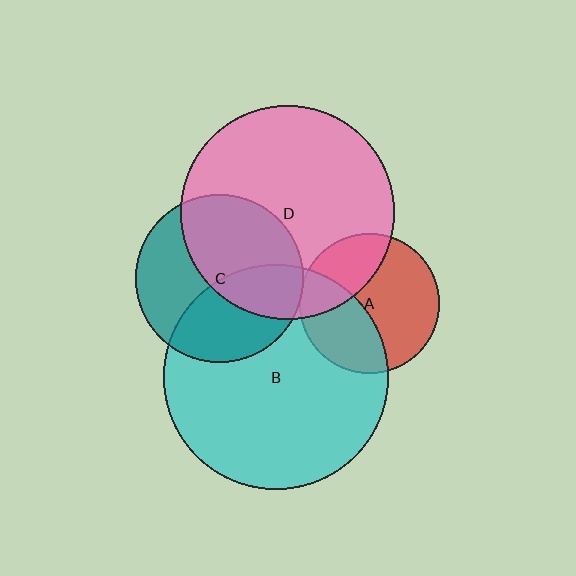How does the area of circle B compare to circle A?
Approximately 2.6 times.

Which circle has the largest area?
Circle B (cyan).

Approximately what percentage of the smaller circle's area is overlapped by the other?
Approximately 40%.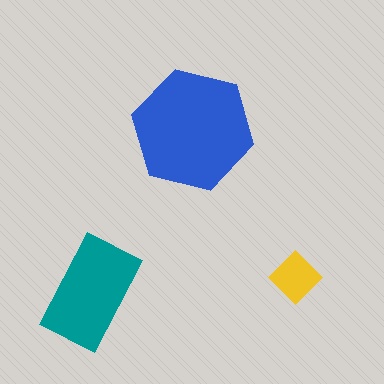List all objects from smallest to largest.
The yellow diamond, the teal rectangle, the blue hexagon.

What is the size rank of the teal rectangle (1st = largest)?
2nd.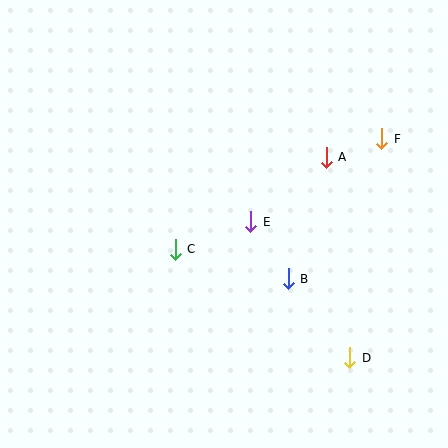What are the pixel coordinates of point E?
Point E is at (251, 222).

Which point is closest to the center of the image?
Point E at (251, 222) is closest to the center.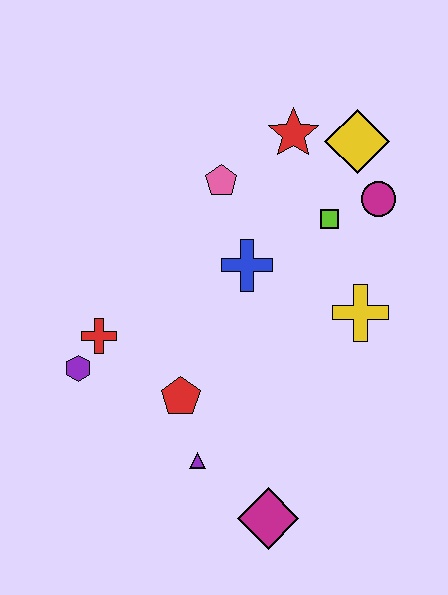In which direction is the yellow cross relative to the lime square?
The yellow cross is below the lime square.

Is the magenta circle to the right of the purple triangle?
Yes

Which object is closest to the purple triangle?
The red pentagon is closest to the purple triangle.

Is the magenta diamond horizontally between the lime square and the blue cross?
Yes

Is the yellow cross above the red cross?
Yes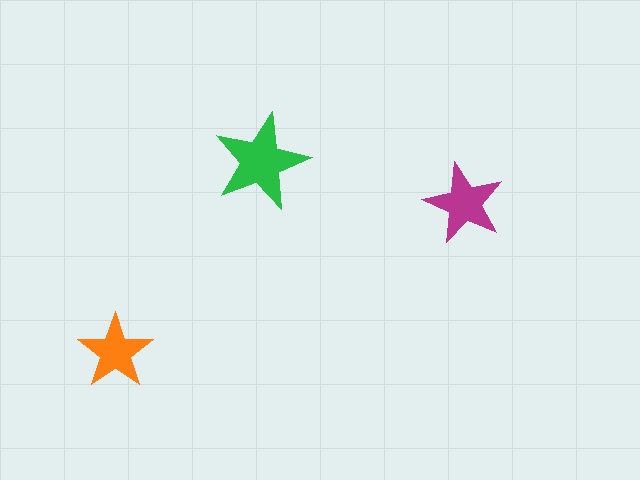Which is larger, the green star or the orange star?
The green one.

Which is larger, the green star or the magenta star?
The green one.